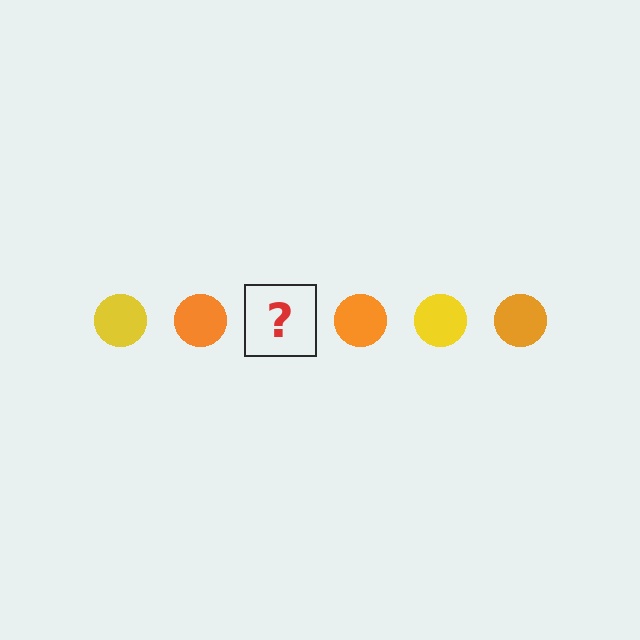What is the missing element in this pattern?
The missing element is a yellow circle.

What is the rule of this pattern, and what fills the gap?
The rule is that the pattern cycles through yellow, orange circles. The gap should be filled with a yellow circle.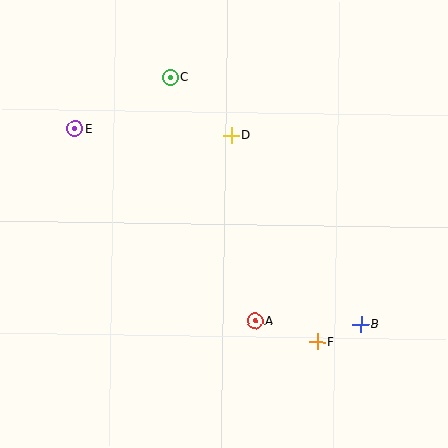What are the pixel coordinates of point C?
Point C is at (171, 78).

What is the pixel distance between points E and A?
The distance between E and A is 263 pixels.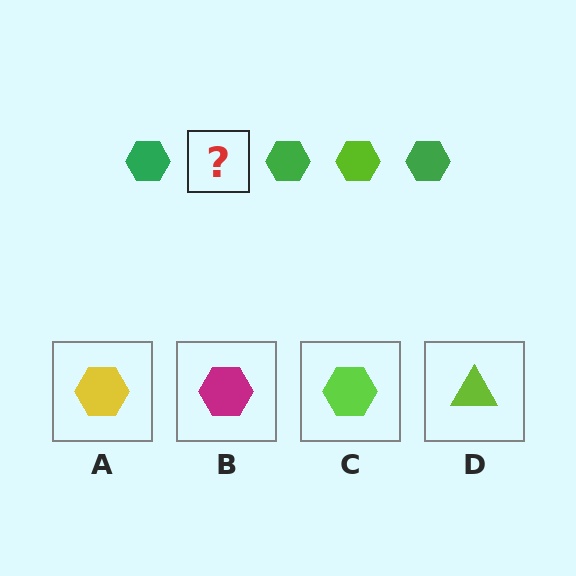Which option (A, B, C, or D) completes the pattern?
C.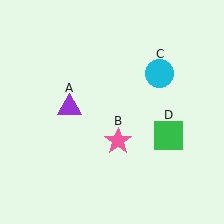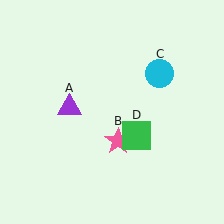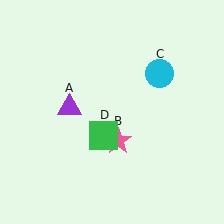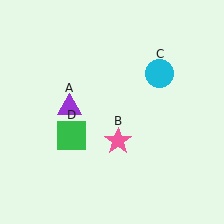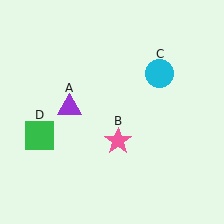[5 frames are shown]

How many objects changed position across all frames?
1 object changed position: green square (object D).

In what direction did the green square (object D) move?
The green square (object D) moved left.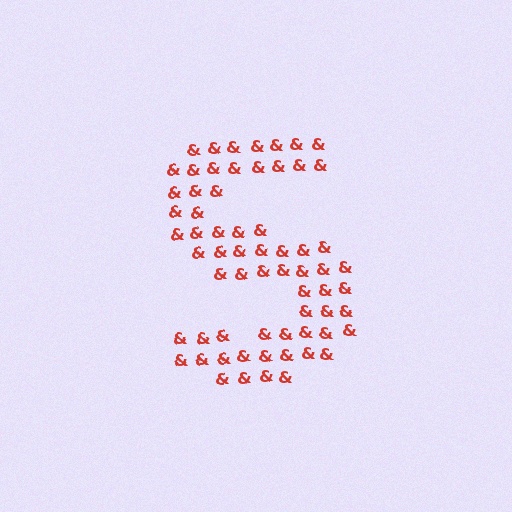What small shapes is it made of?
It is made of small ampersands.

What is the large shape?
The large shape is the letter S.